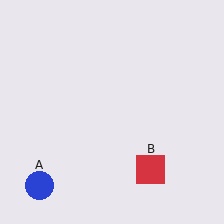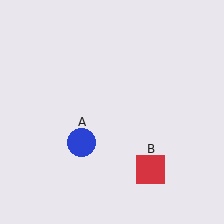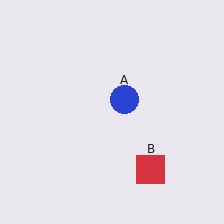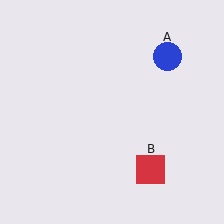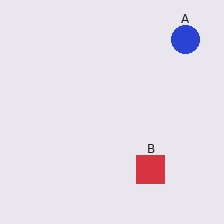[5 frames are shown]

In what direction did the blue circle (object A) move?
The blue circle (object A) moved up and to the right.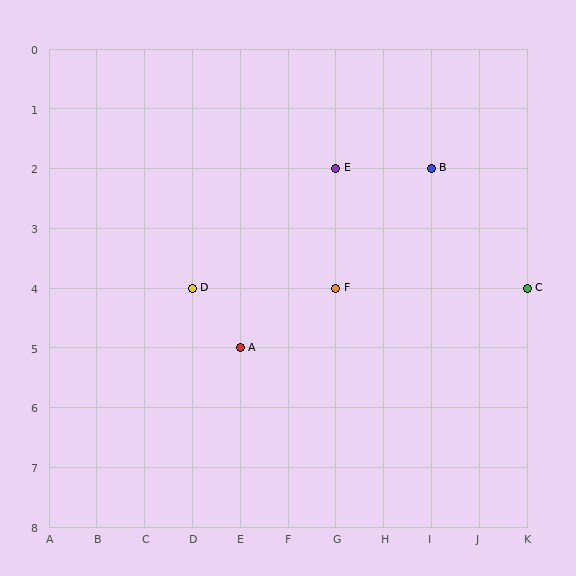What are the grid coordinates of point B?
Point B is at grid coordinates (I, 2).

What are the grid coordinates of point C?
Point C is at grid coordinates (K, 4).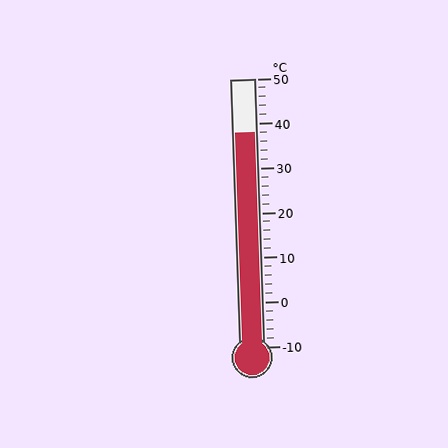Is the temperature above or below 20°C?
The temperature is above 20°C.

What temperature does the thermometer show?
The thermometer shows approximately 38°C.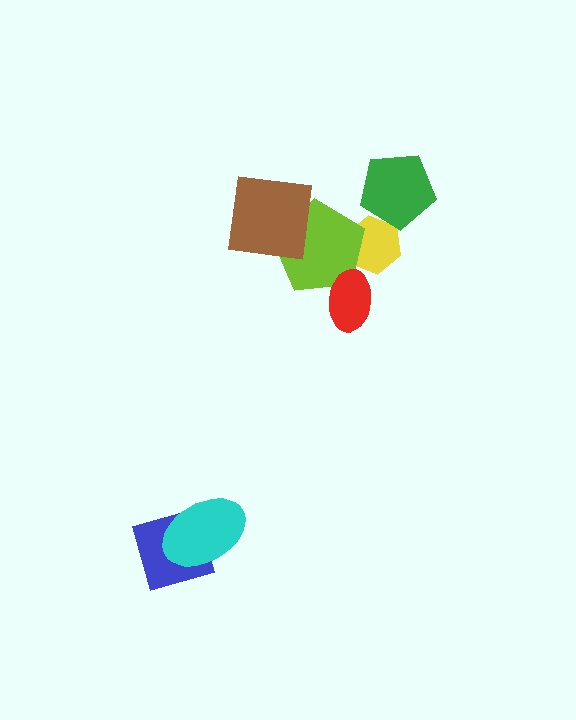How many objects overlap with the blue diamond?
1 object overlaps with the blue diamond.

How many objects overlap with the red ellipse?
1 object overlaps with the red ellipse.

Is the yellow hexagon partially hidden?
Yes, it is partially covered by another shape.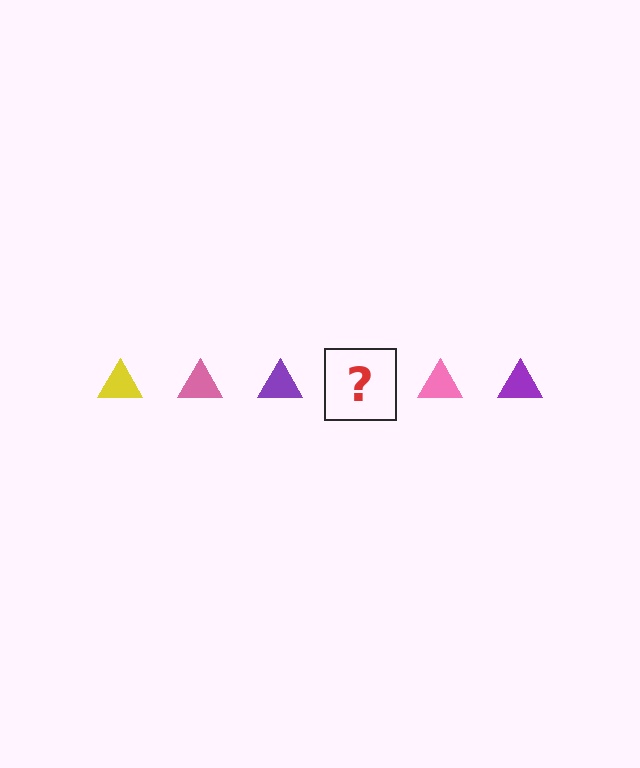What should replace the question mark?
The question mark should be replaced with a yellow triangle.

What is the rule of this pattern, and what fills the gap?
The rule is that the pattern cycles through yellow, pink, purple triangles. The gap should be filled with a yellow triangle.